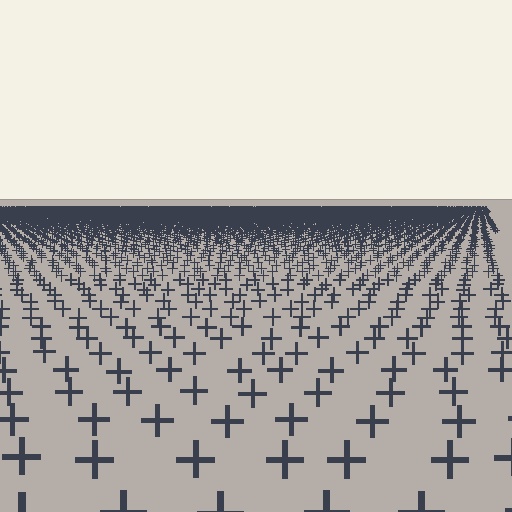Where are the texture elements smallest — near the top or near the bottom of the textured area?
Near the top.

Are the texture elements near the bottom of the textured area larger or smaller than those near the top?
Larger. Near the bottom, elements are closer to the viewer and appear at a bigger on-screen size.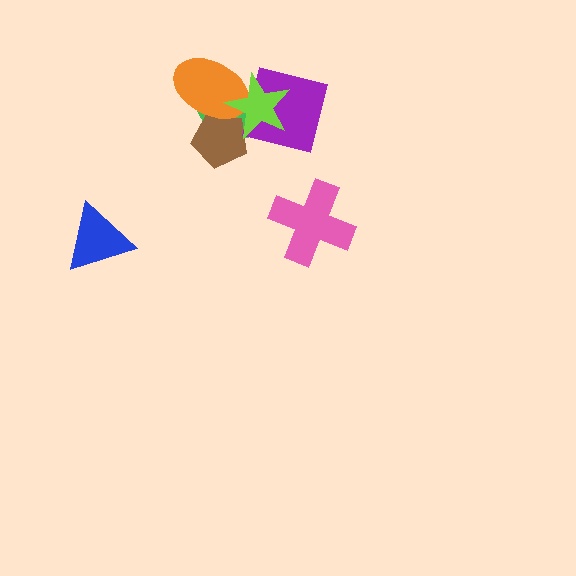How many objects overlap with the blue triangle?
0 objects overlap with the blue triangle.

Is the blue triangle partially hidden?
No, no other shape covers it.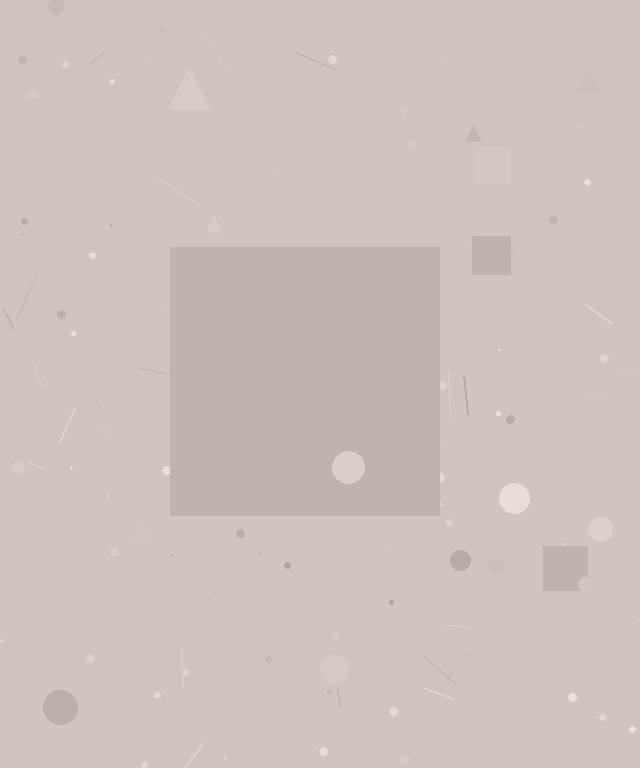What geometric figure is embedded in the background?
A square is embedded in the background.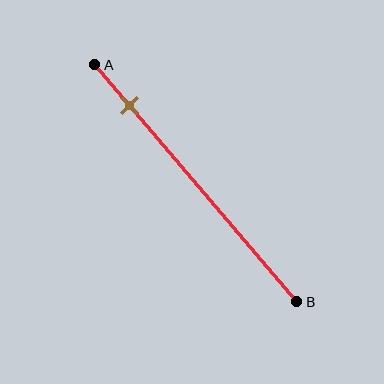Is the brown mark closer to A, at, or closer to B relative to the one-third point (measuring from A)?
The brown mark is closer to point A than the one-third point of segment AB.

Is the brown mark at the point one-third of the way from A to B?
No, the mark is at about 15% from A, not at the 33% one-third point.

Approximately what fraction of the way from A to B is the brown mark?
The brown mark is approximately 15% of the way from A to B.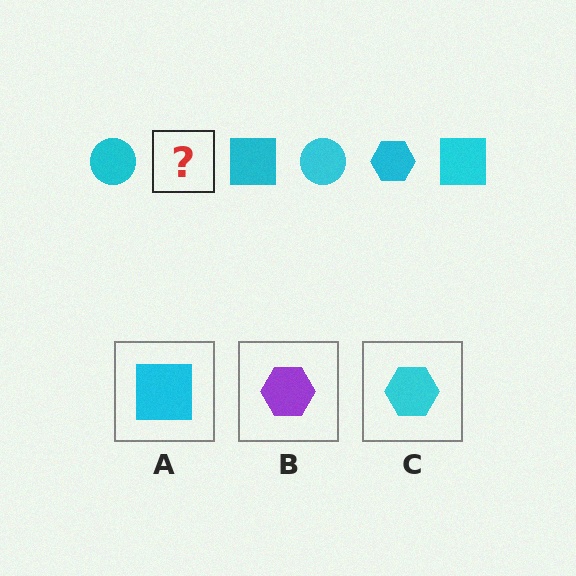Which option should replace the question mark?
Option C.